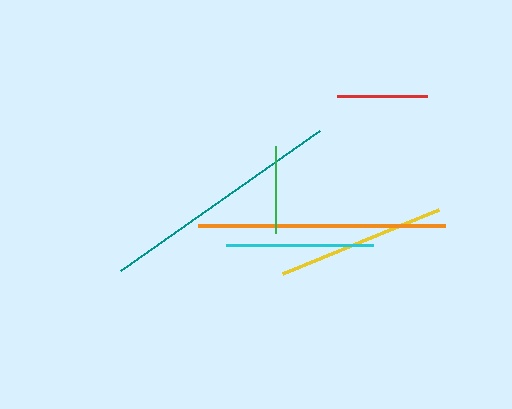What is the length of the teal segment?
The teal segment is approximately 244 pixels long.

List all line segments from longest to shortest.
From longest to shortest: orange, teal, yellow, cyan, red, green.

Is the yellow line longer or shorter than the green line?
The yellow line is longer than the green line.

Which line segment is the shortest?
The green line is the shortest at approximately 87 pixels.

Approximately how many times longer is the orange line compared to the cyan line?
The orange line is approximately 1.7 times the length of the cyan line.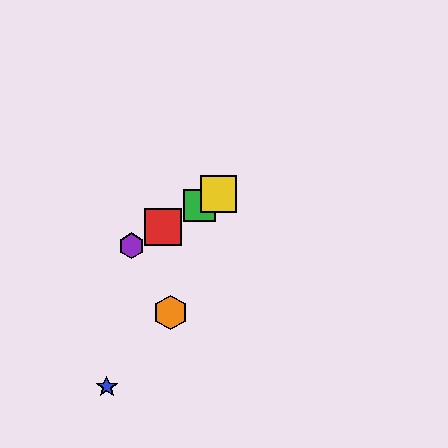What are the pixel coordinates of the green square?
The green square is at (200, 205).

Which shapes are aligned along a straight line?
The red square, the green square, the yellow square, the purple hexagon are aligned along a straight line.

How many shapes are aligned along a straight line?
4 shapes (the red square, the green square, the yellow square, the purple hexagon) are aligned along a straight line.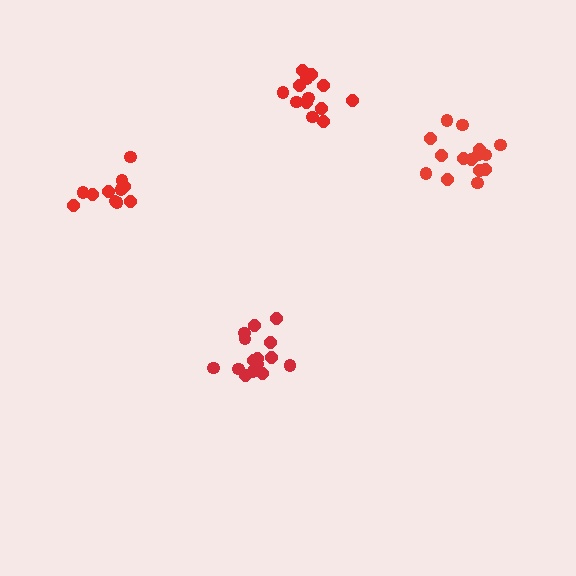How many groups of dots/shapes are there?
There are 4 groups.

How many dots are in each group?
Group 1: 11 dots, Group 2: 15 dots, Group 3: 13 dots, Group 4: 15 dots (54 total).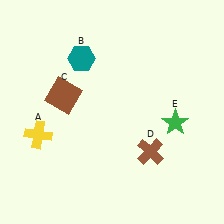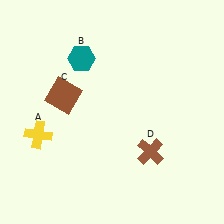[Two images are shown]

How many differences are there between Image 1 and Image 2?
There is 1 difference between the two images.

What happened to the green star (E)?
The green star (E) was removed in Image 2. It was in the bottom-right area of Image 1.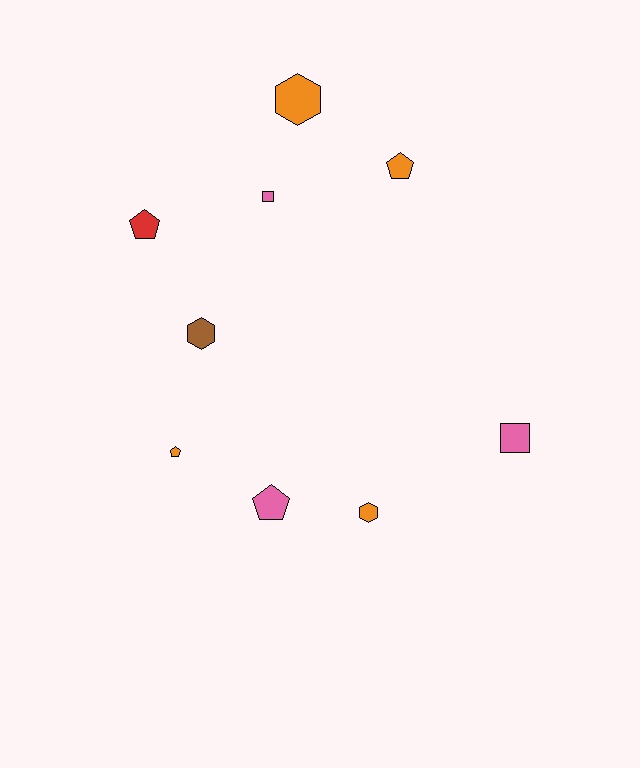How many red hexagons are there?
There are no red hexagons.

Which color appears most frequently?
Orange, with 4 objects.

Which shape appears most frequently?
Pentagon, with 4 objects.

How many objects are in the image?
There are 9 objects.